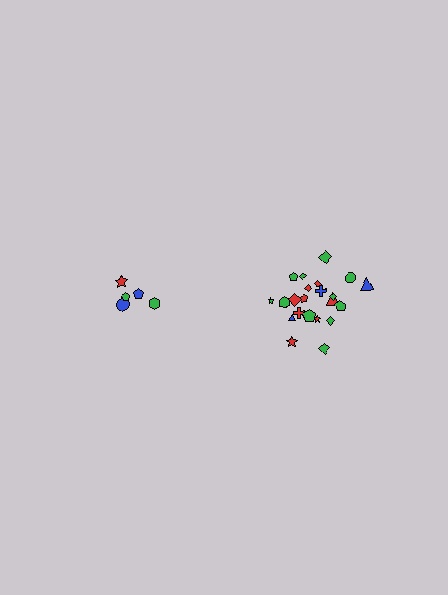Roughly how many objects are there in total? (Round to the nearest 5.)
Roughly 25 objects in total.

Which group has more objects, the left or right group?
The right group.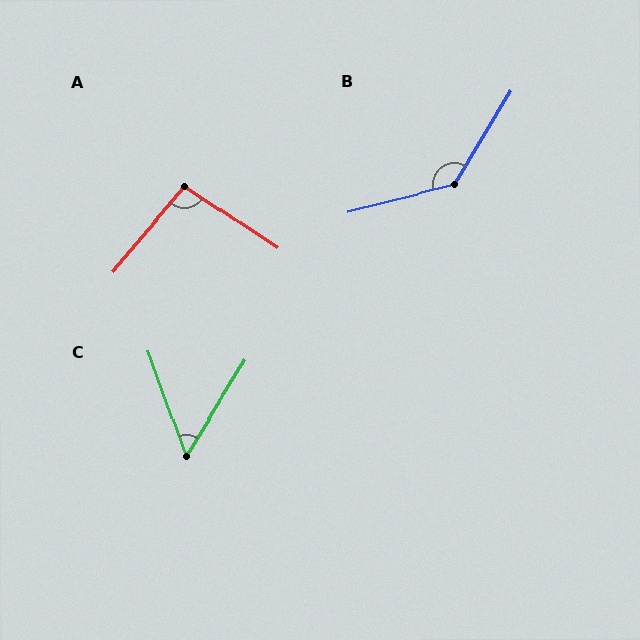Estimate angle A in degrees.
Approximately 96 degrees.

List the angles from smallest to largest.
C (52°), A (96°), B (135°).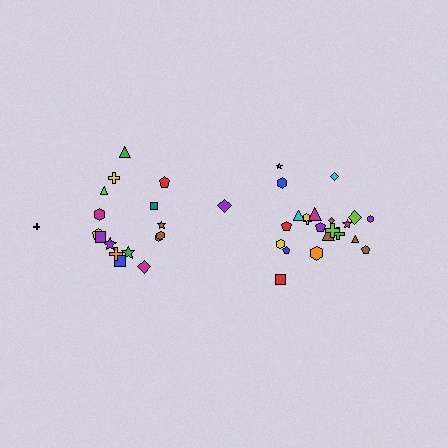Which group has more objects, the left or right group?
The right group.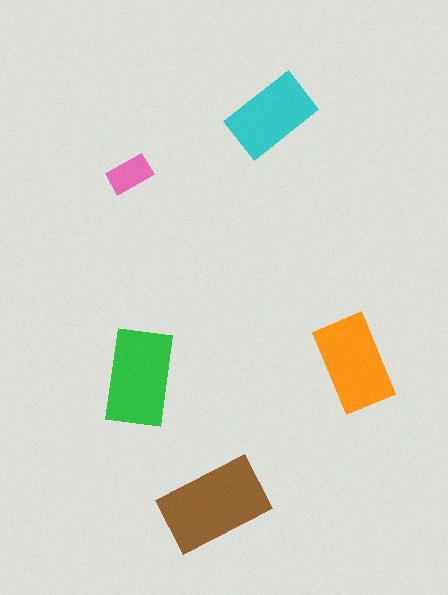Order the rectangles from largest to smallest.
the brown one, the green one, the orange one, the cyan one, the pink one.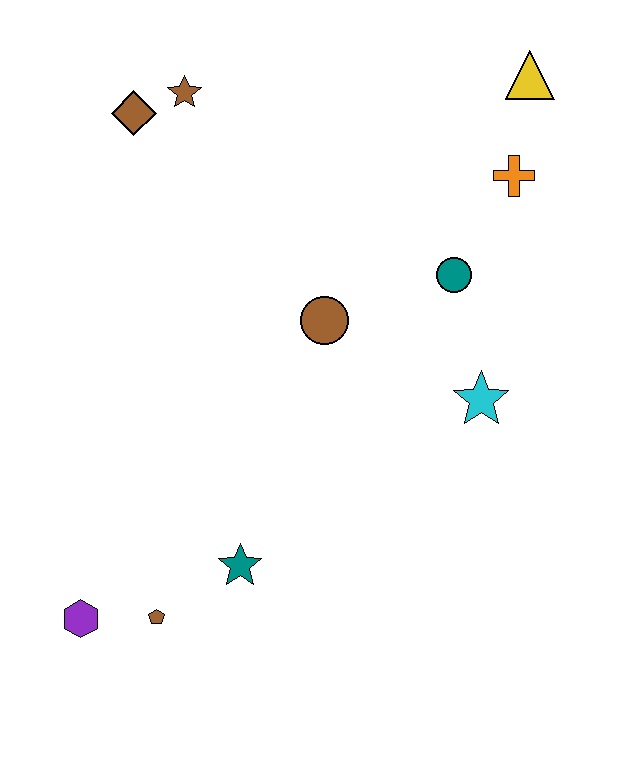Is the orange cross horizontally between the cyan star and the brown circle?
No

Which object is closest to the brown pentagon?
The purple hexagon is closest to the brown pentagon.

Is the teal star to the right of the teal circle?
No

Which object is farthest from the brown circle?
The purple hexagon is farthest from the brown circle.